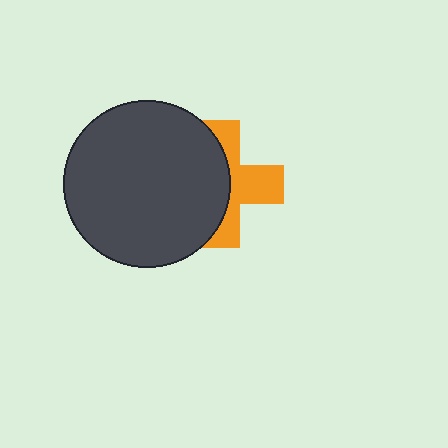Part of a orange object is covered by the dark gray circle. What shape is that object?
It is a cross.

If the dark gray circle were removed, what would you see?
You would see the complete orange cross.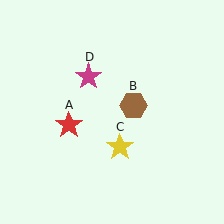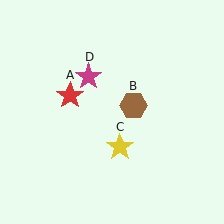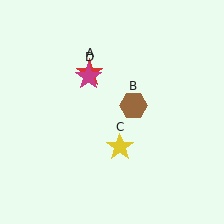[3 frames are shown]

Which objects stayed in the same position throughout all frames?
Brown hexagon (object B) and yellow star (object C) and magenta star (object D) remained stationary.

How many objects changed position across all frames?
1 object changed position: red star (object A).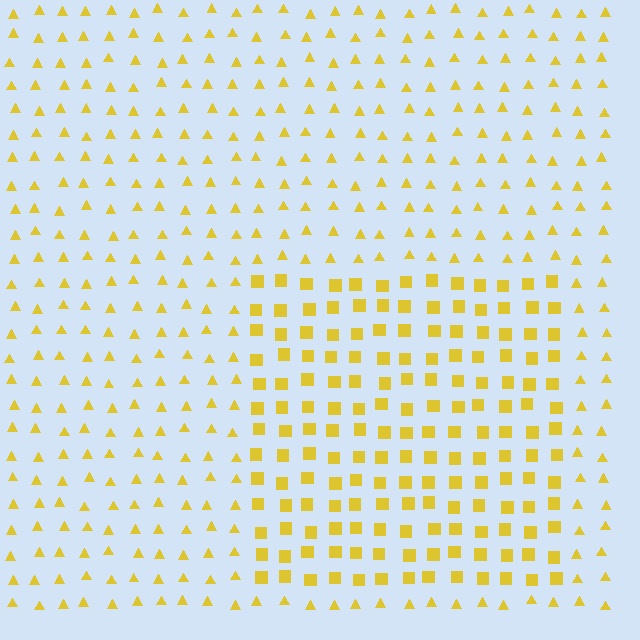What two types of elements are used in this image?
The image uses squares inside the rectangle region and triangles outside it.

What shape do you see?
I see a rectangle.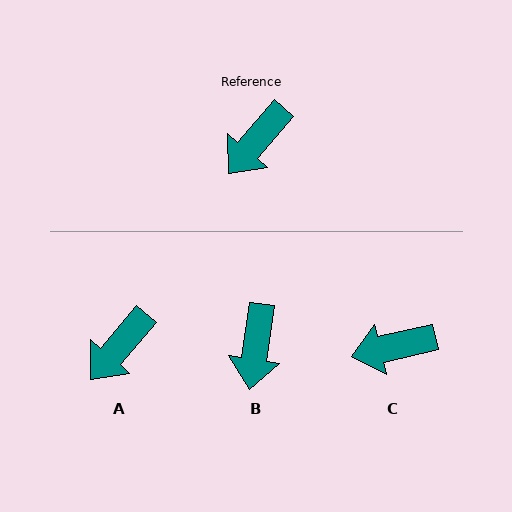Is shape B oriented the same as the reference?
No, it is off by about 32 degrees.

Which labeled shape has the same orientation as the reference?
A.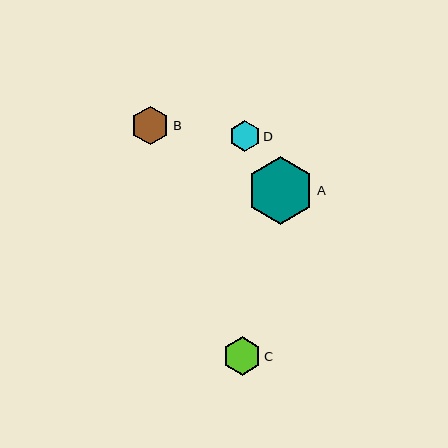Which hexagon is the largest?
Hexagon A is the largest with a size of approximately 67 pixels.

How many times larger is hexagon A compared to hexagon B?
Hexagon A is approximately 1.7 times the size of hexagon B.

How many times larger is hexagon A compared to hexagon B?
Hexagon A is approximately 1.7 times the size of hexagon B.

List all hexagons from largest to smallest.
From largest to smallest: A, B, C, D.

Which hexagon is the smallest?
Hexagon D is the smallest with a size of approximately 31 pixels.